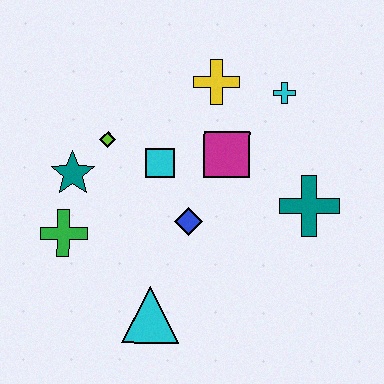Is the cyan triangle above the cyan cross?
No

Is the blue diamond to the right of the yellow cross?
No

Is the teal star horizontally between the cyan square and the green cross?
Yes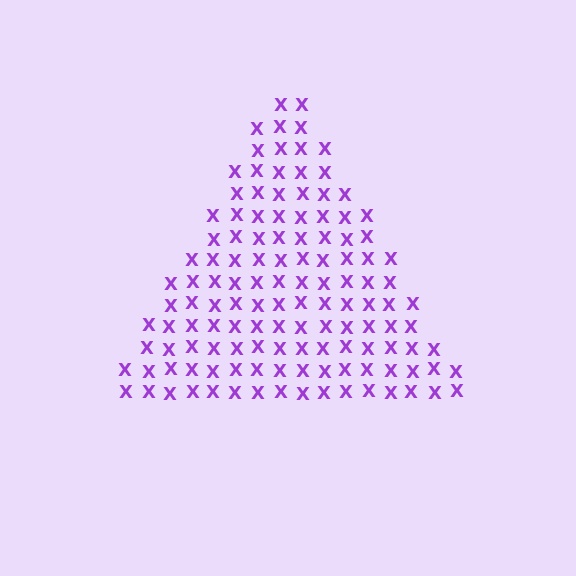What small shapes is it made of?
It is made of small letter X's.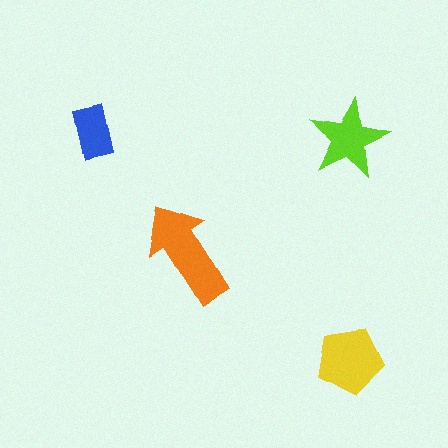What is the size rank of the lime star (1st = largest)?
3rd.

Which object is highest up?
The blue rectangle is topmost.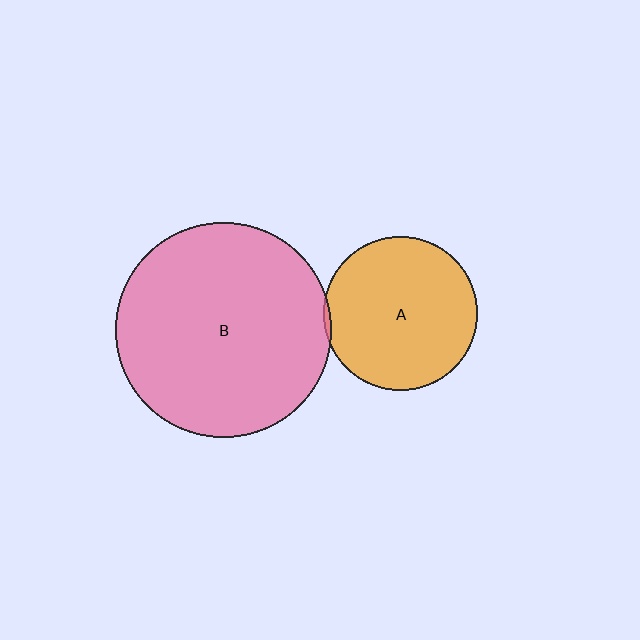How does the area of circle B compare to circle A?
Approximately 2.0 times.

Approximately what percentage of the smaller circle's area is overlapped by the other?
Approximately 5%.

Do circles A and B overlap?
Yes.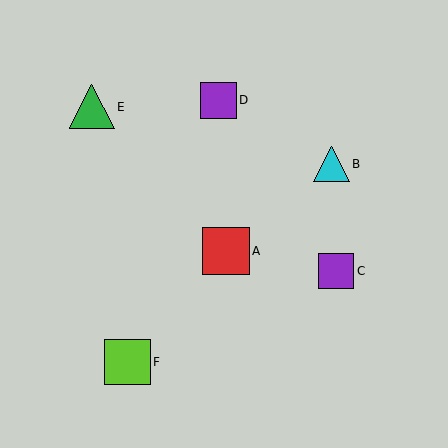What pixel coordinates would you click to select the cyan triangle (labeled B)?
Click at (332, 164) to select the cyan triangle B.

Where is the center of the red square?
The center of the red square is at (226, 251).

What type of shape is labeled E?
Shape E is a green triangle.